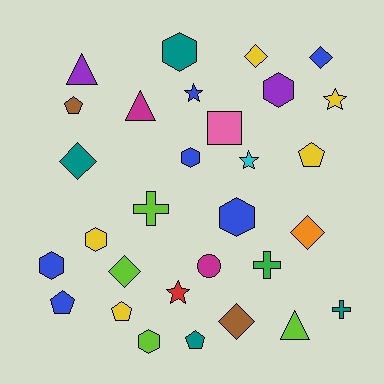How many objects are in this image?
There are 30 objects.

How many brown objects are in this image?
There are 2 brown objects.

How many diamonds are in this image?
There are 6 diamonds.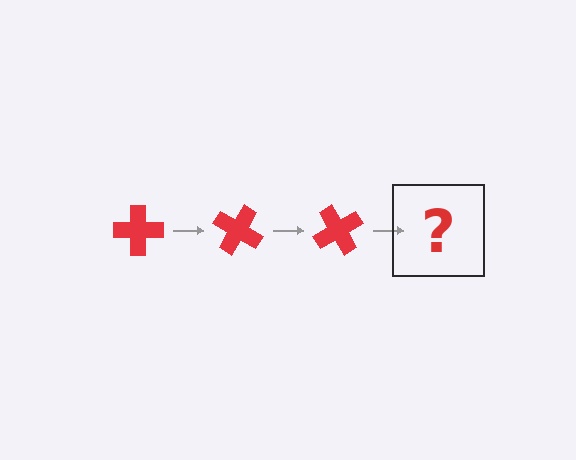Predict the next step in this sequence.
The next step is a red cross rotated 90 degrees.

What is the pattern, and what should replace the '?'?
The pattern is that the cross rotates 30 degrees each step. The '?' should be a red cross rotated 90 degrees.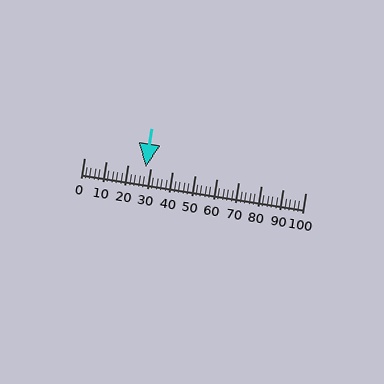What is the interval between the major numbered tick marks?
The major tick marks are spaced 10 units apart.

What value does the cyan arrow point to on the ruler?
The cyan arrow points to approximately 28.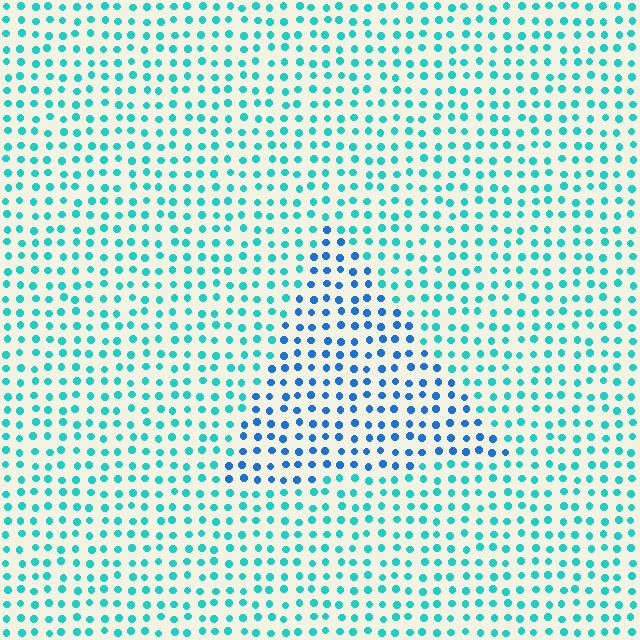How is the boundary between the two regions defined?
The boundary is defined purely by a slight shift in hue (about 36 degrees). Spacing, size, and orientation are identical on both sides.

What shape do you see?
I see a triangle.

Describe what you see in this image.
The image is filled with small cyan elements in a uniform arrangement. A triangle-shaped region is visible where the elements are tinted to a slightly different hue, forming a subtle color boundary.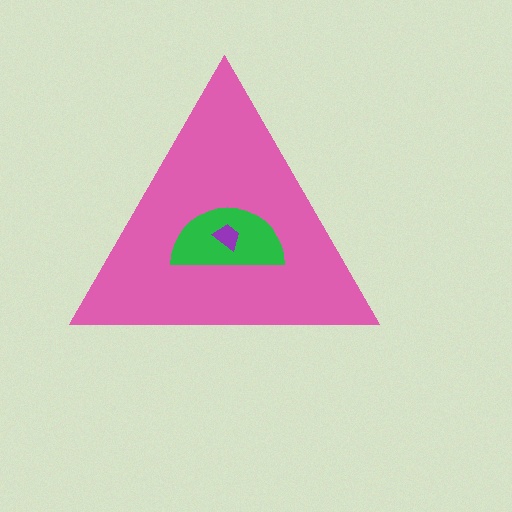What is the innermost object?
The purple trapezoid.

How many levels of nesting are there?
3.